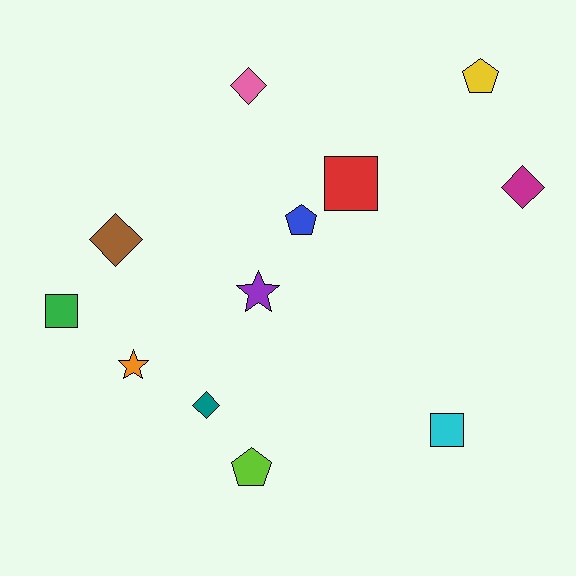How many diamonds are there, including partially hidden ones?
There are 4 diamonds.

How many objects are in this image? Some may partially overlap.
There are 12 objects.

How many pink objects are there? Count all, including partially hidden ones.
There is 1 pink object.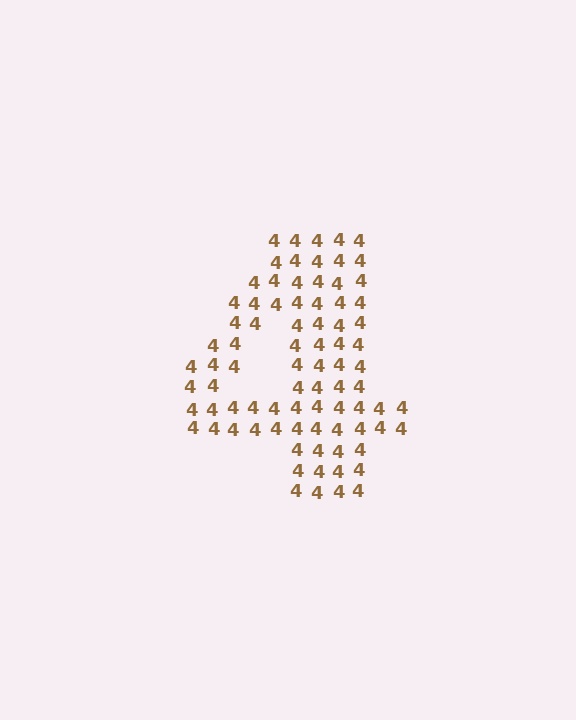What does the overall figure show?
The overall figure shows the digit 4.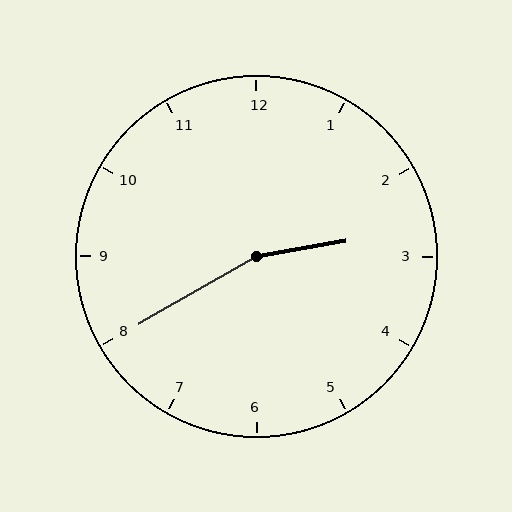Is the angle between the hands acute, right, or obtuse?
It is obtuse.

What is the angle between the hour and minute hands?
Approximately 160 degrees.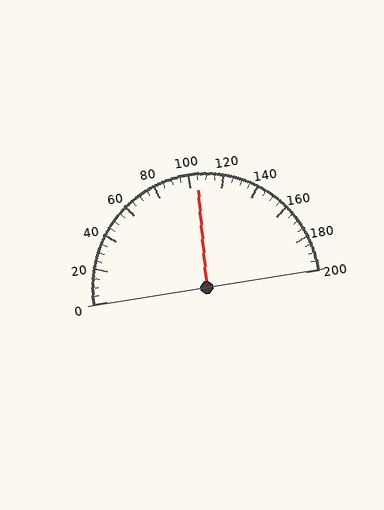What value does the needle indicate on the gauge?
The needle indicates approximately 105.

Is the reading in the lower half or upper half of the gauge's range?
The reading is in the upper half of the range (0 to 200).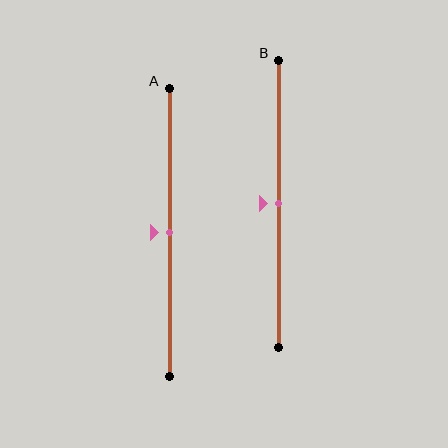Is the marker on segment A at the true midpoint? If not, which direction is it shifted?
Yes, the marker on segment A is at the true midpoint.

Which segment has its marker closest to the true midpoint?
Segment A has its marker closest to the true midpoint.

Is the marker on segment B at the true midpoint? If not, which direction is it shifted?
Yes, the marker on segment B is at the true midpoint.